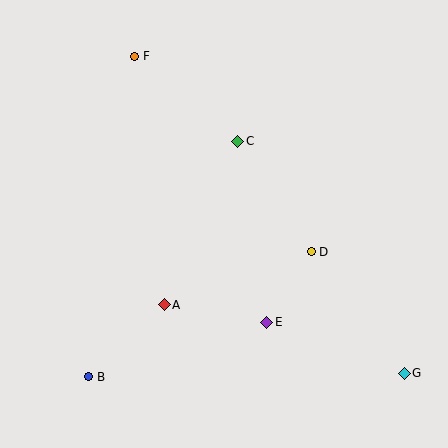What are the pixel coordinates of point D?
Point D is at (311, 252).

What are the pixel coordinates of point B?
Point B is at (89, 377).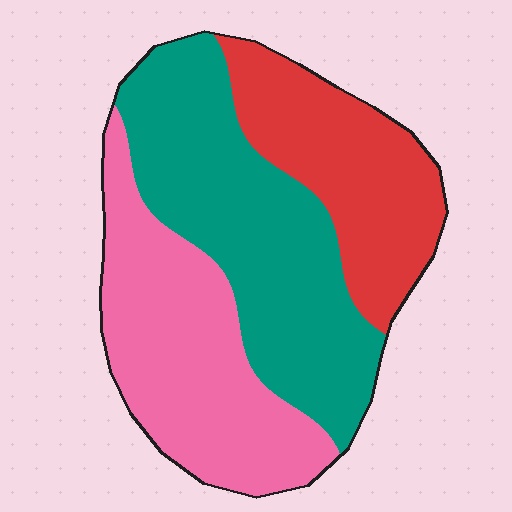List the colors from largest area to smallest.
From largest to smallest: teal, pink, red.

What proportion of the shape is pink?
Pink takes up about one third (1/3) of the shape.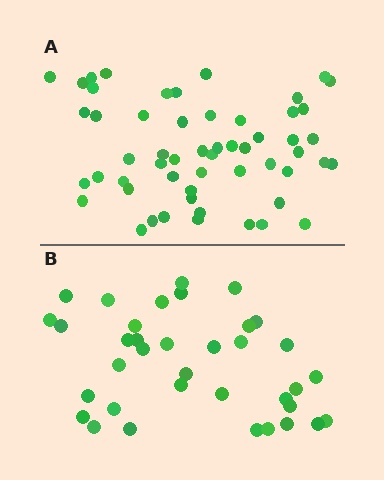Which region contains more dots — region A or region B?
Region A (the top region) has more dots.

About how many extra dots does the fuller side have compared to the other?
Region A has approximately 20 more dots than region B.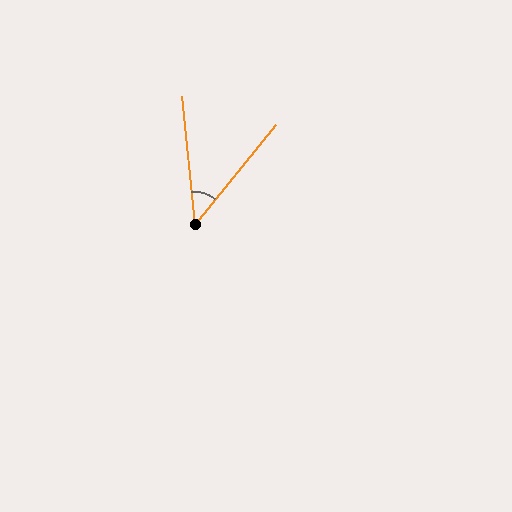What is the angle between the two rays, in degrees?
Approximately 45 degrees.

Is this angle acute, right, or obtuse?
It is acute.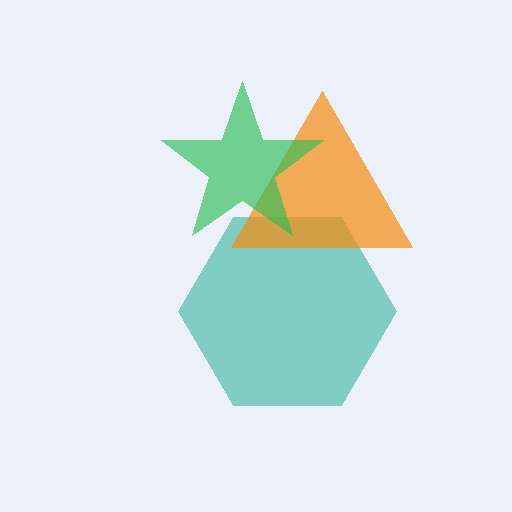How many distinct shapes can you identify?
There are 3 distinct shapes: a teal hexagon, an orange triangle, a green star.